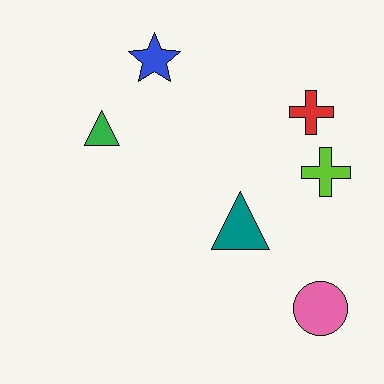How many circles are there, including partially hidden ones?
There is 1 circle.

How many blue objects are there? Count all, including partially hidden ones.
There is 1 blue object.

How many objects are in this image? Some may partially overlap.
There are 6 objects.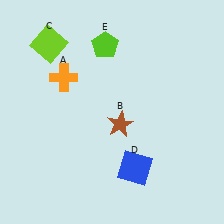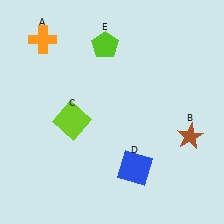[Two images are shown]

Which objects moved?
The objects that moved are: the orange cross (A), the brown star (B), the lime square (C).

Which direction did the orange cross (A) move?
The orange cross (A) moved up.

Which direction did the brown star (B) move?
The brown star (B) moved right.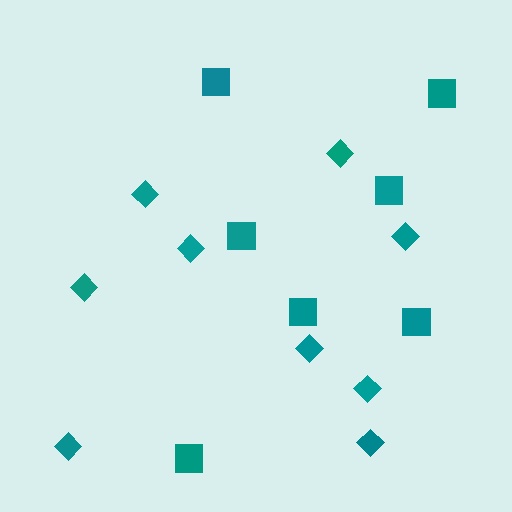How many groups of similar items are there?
There are 2 groups: one group of diamonds (9) and one group of squares (7).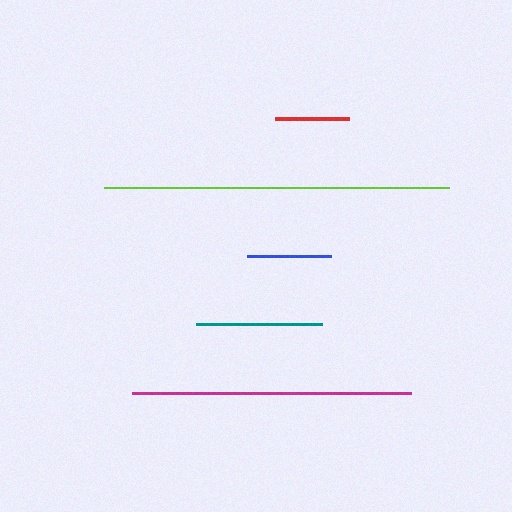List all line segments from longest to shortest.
From longest to shortest: lime, magenta, teal, blue, red.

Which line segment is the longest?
The lime line is the longest at approximately 345 pixels.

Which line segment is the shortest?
The red line is the shortest at approximately 74 pixels.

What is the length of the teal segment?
The teal segment is approximately 126 pixels long.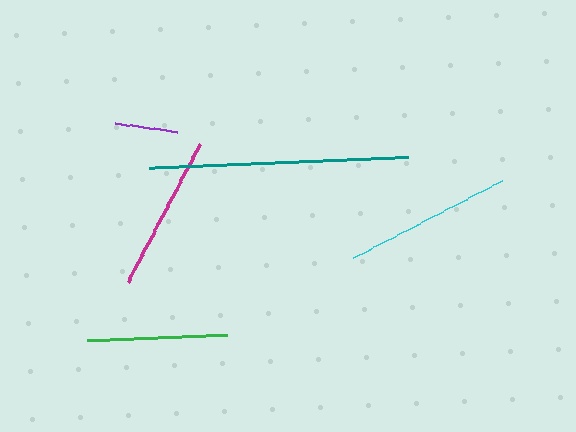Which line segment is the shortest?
The purple line is the shortest at approximately 62 pixels.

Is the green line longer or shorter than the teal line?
The teal line is longer than the green line.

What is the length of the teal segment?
The teal segment is approximately 259 pixels long.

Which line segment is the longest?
The teal line is the longest at approximately 259 pixels.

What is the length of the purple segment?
The purple segment is approximately 62 pixels long.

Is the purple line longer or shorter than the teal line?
The teal line is longer than the purple line.